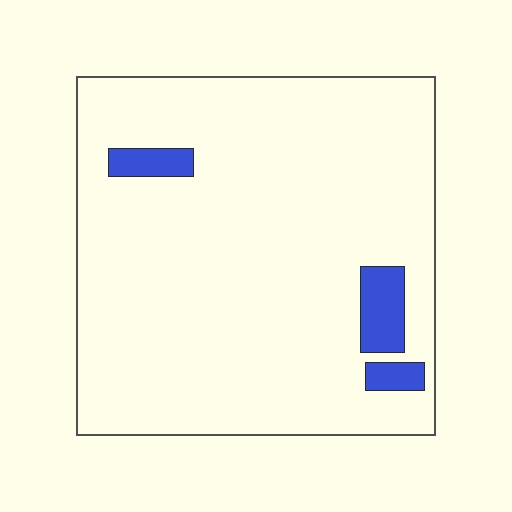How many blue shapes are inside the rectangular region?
3.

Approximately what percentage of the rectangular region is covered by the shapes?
Approximately 5%.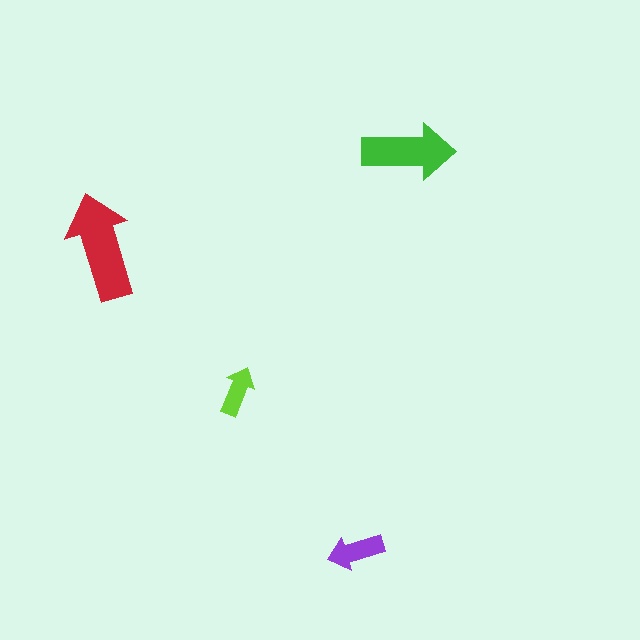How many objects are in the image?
There are 4 objects in the image.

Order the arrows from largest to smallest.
the red one, the green one, the purple one, the lime one.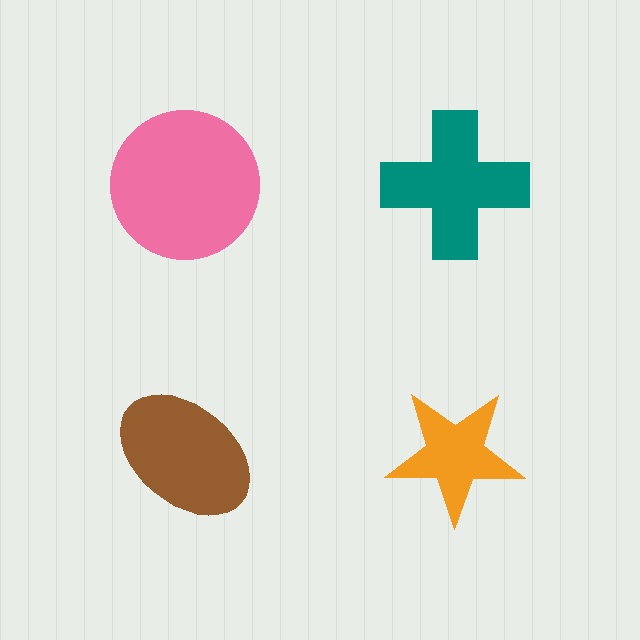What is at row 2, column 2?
An orange star.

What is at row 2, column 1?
A brown ellipse.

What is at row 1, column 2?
A teal cross.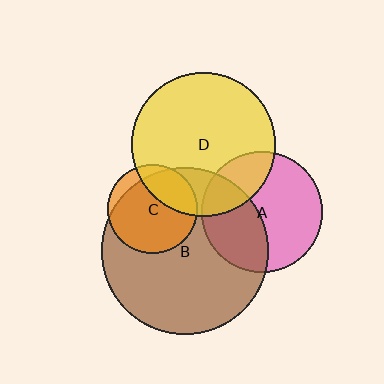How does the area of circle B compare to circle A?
Approximately 1.9 times.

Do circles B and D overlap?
Yes.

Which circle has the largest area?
Circle B (brown).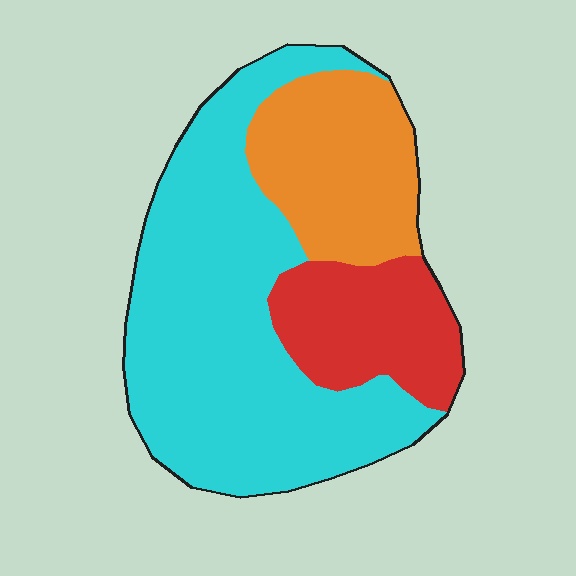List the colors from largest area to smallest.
From largest to smallest: cyan, orange, red.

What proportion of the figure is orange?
Orange takes up about one quarter (1/4) of the figure.